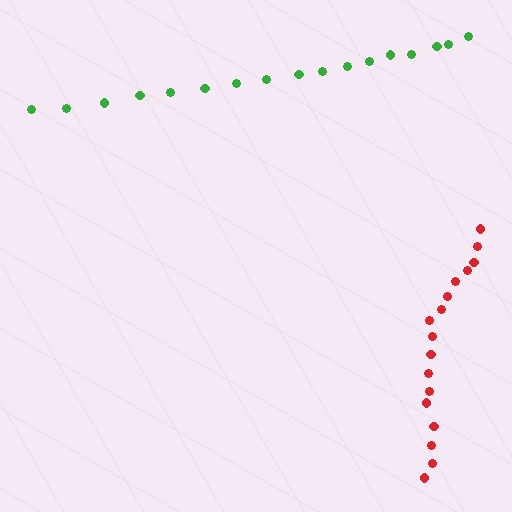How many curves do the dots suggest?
There are 2 distinct paths.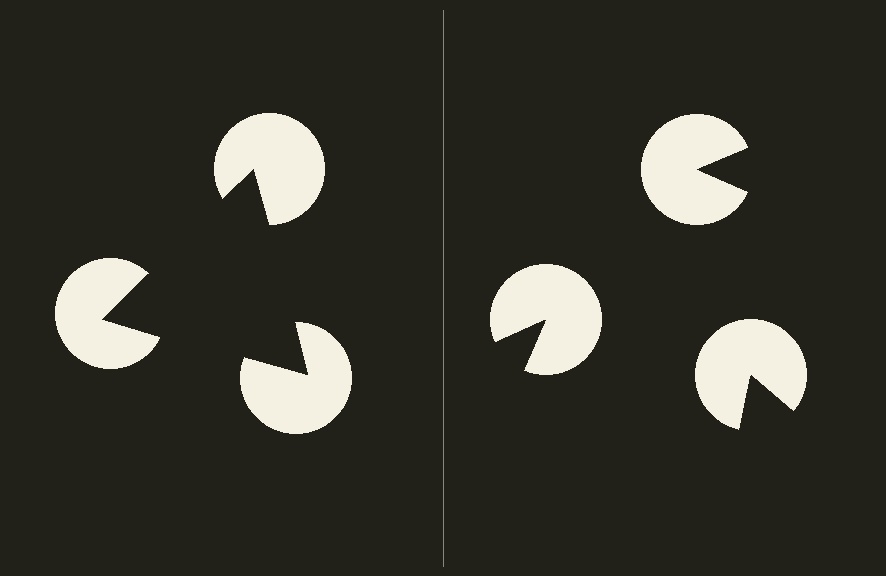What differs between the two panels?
The pac-man discs are positioned identically on both sides; only the wedge orientations differ. On the left they align to a triangle; on the right they are misaligned.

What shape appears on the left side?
An illusory triangle.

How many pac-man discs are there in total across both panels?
6 — 3 on each side.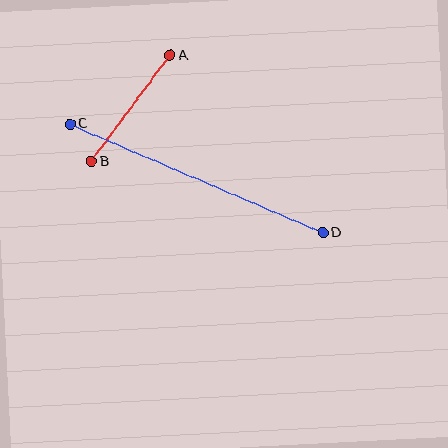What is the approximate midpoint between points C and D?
The midpoint is at approximately (196, 178) pixels.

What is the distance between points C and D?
The distance is approximately 276 pixels.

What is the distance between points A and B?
The distance is approximately 132 pixels.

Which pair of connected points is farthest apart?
Points C and D are farthest apart.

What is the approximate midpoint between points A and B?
The midpoint is at approximately (131, 109) pixels.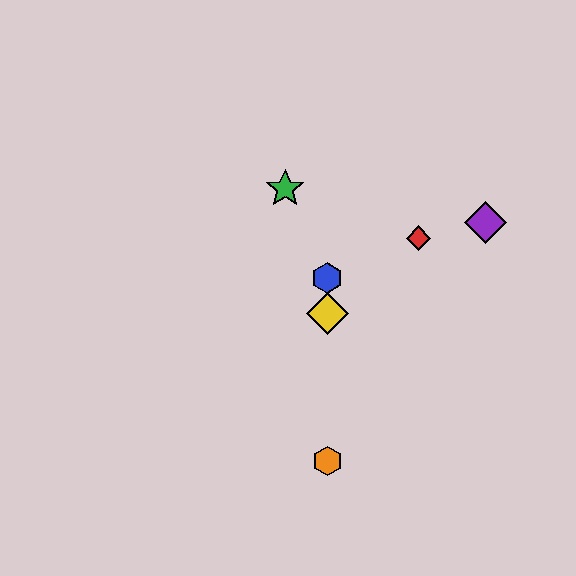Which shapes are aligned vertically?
The blue hexagon, the yellow diamond, the orange hexagon are aligned vertically.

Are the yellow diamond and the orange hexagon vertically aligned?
Yes, both are at x≈327.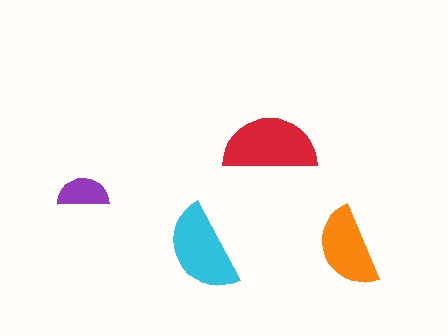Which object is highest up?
The red semicircle is topmost.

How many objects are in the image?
There are 4 objects in the image.